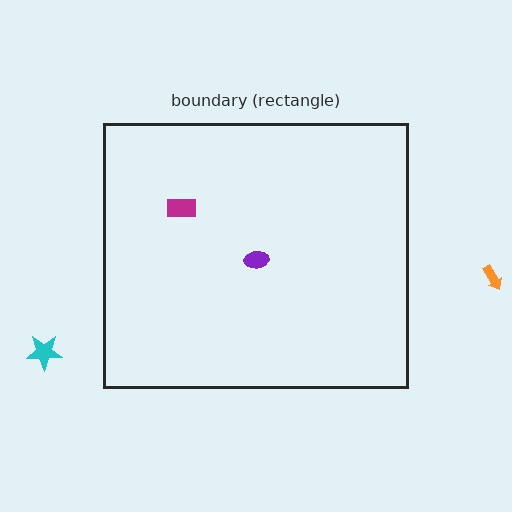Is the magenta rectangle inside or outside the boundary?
Inside.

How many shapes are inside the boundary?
2 inside, 2 outside.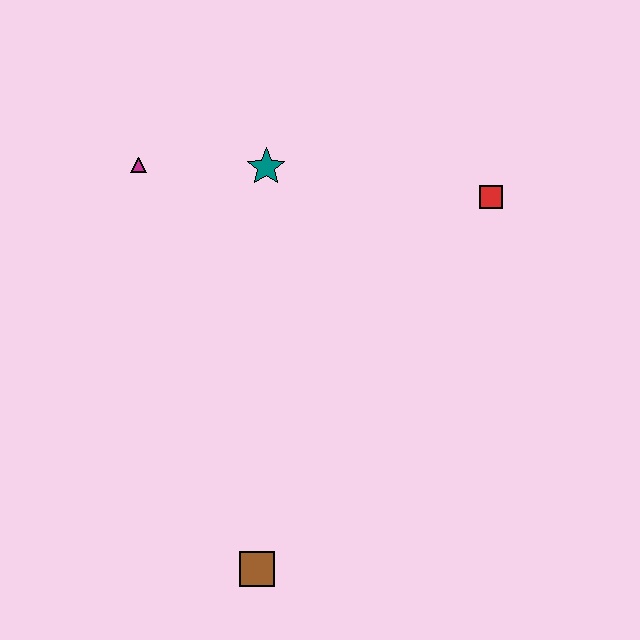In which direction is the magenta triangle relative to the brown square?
The magenta triangle is above the brown square.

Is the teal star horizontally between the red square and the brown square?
Yes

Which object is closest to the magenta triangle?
The teal star is closest to the magenta triangle.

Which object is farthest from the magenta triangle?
The brown square is farthest from the magenta triangle.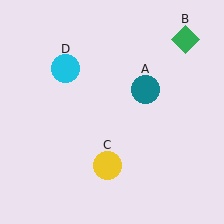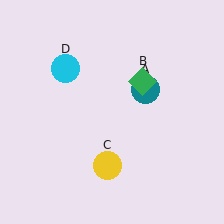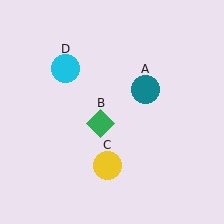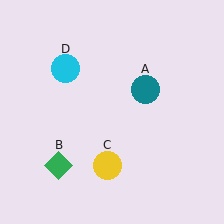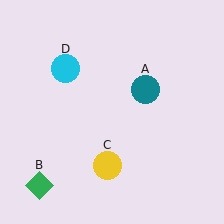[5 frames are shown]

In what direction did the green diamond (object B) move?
The green diamond (object B) moved down and to the left.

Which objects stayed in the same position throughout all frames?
Teal circle (object A) and yellow circle (object C) and cyan circle (object D) remained stationary.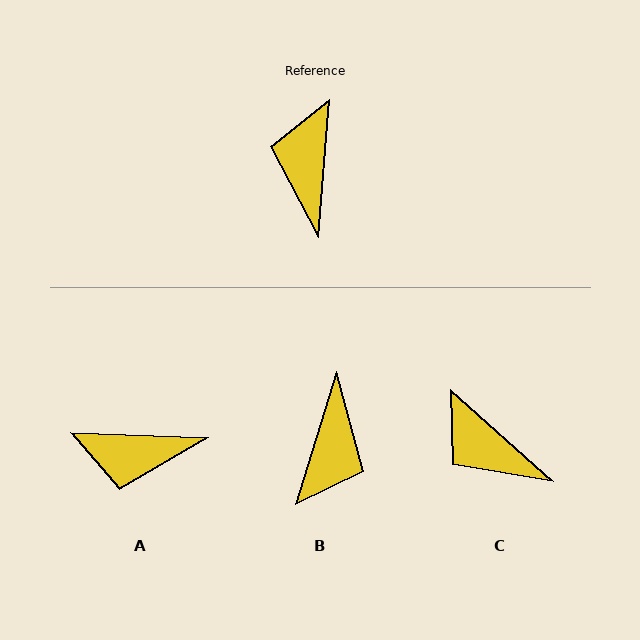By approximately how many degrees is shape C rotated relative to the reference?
Approximately 53 degrees counter-clockwise.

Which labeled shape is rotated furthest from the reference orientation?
B, about 168 degrees away.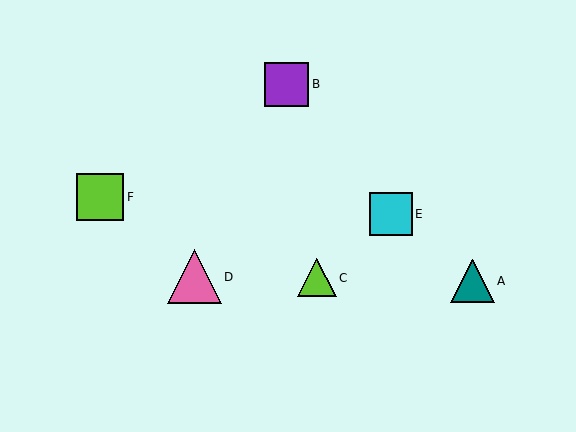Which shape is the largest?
The pink triangle (labeled D) is the largest.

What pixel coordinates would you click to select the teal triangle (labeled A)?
Click at (472, 281) to select the teal triangle A.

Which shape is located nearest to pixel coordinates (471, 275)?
The teal triangle (labeled A) at (472, 281) is nearest to that location.